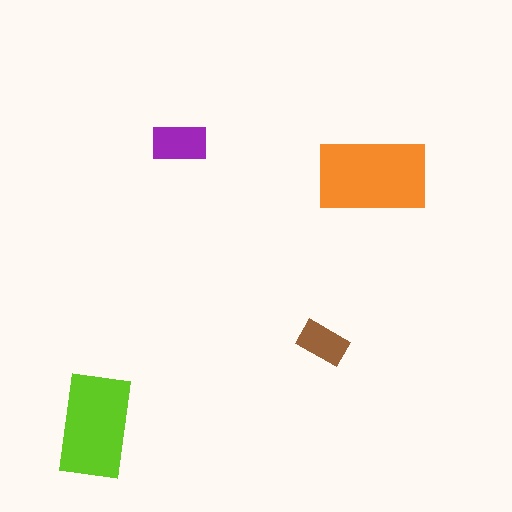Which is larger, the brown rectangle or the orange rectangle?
The orange one.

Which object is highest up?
The purple rectangle is topmost.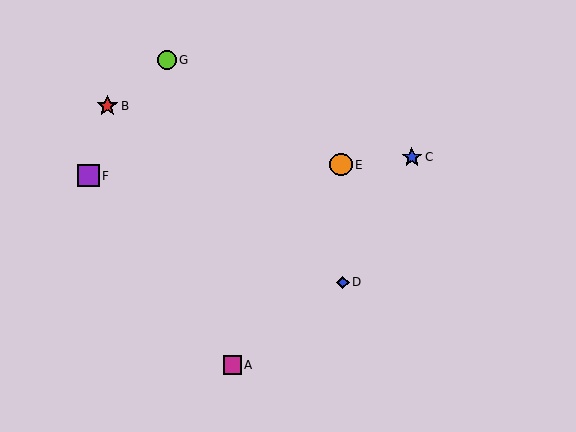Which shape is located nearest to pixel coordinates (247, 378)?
The magenta square (labeled A) at (232, 365) is nearest to that location.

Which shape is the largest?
The orange circle (labeled E) is the largest.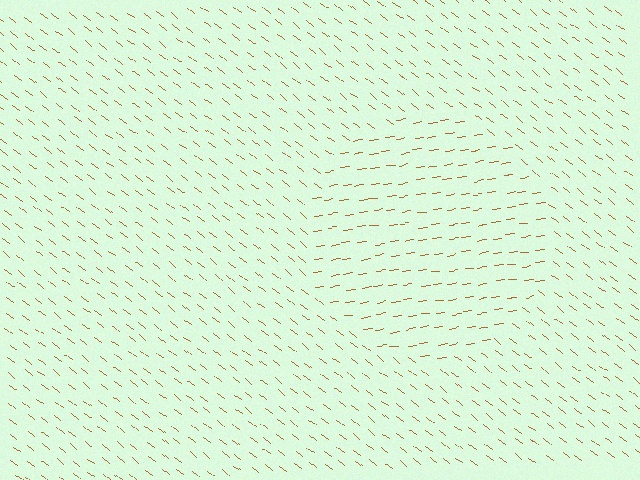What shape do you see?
I see a circle.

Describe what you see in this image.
The image is filled with small brown line segments. A circle region in the image has lines oriented differently from the surrounding lines, creating a visible texture boundary.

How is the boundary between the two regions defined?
The boundary is defined purely by a change in line orientation (approximately 45 degrees difference). All lines are the same color and thickness.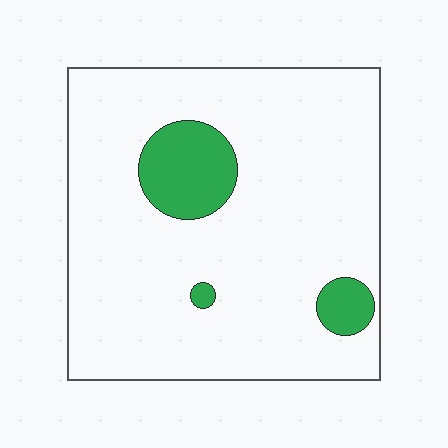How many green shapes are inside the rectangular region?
3.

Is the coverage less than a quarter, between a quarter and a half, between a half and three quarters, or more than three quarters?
Less than a quarter.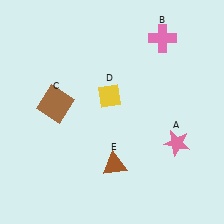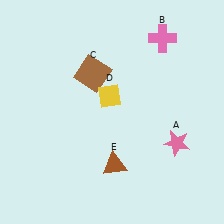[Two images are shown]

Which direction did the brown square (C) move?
The brown square (C) moved right.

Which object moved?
The brown square (C) moved right.